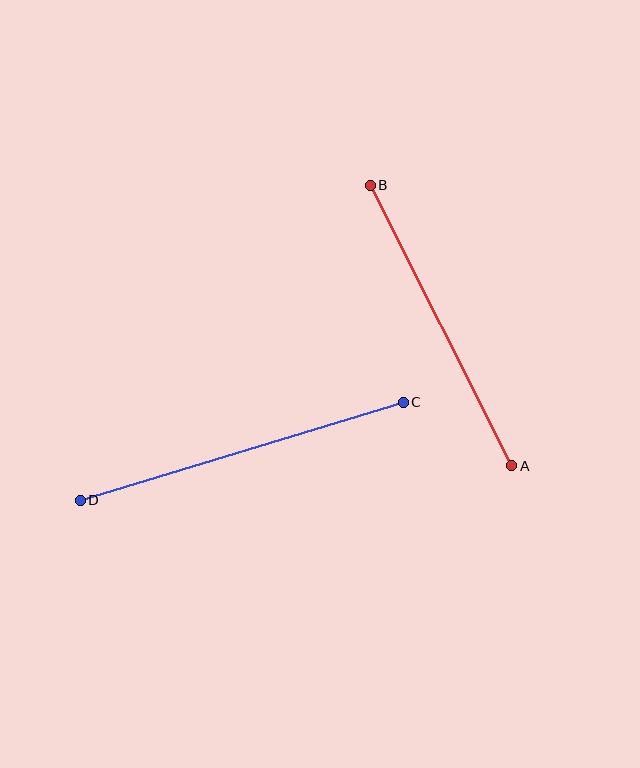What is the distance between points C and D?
The distance is approximately 337 pixels.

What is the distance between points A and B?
The distance is approximately 314 pixels.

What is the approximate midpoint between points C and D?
The midpoint is at approximately (242, 451) pixels.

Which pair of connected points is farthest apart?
Points C and D are farthest apart.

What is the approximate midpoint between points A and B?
The midpoint is at approximately (441, 325) pixels.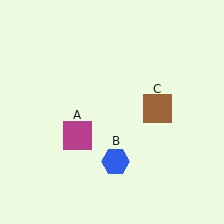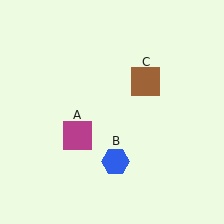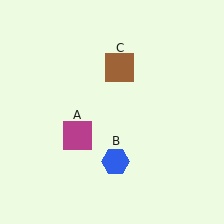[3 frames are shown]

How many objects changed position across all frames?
1 object changed position: brown square (object C).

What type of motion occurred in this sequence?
The brown square (object C) rotated counterclockwise around the center of the scene.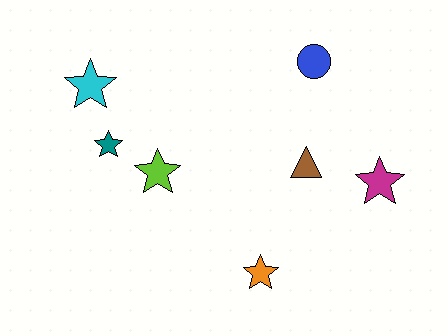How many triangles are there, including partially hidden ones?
There is 1 triangle.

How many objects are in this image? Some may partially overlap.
There are 7 objects.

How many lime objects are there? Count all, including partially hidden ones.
There is 1 lime object.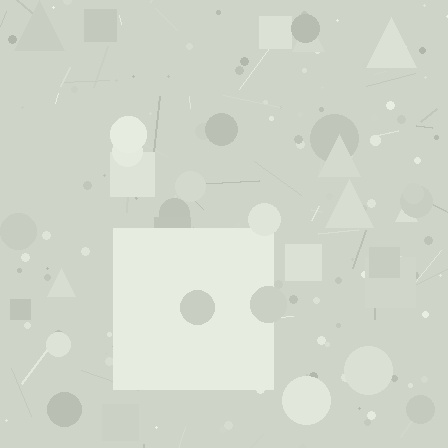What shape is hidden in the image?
A square is hidden in the image.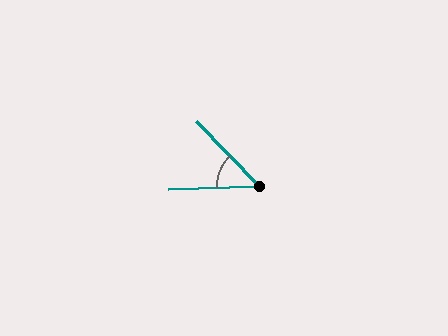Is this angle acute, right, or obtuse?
It is acute.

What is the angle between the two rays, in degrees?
Approximately 48 degrees.